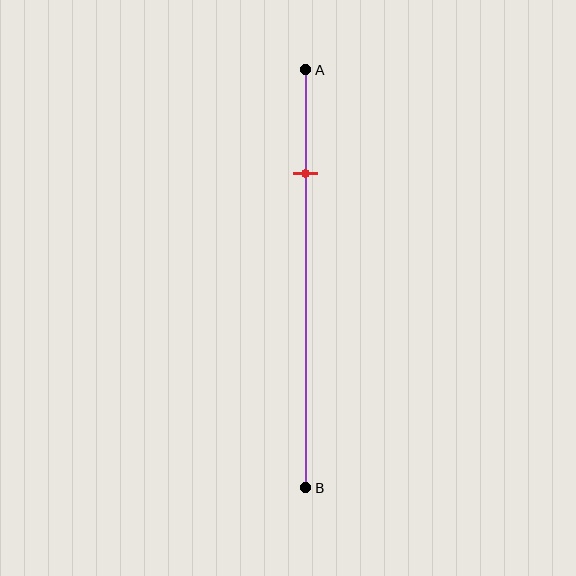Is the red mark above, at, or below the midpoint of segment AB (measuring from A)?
The red mark is above the midpoint of segment AB.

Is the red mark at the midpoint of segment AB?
No, the mark is at about 25% from A, not at the 50% midpoint.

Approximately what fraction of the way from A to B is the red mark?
The red mark is approximately 25% of the way from A to B.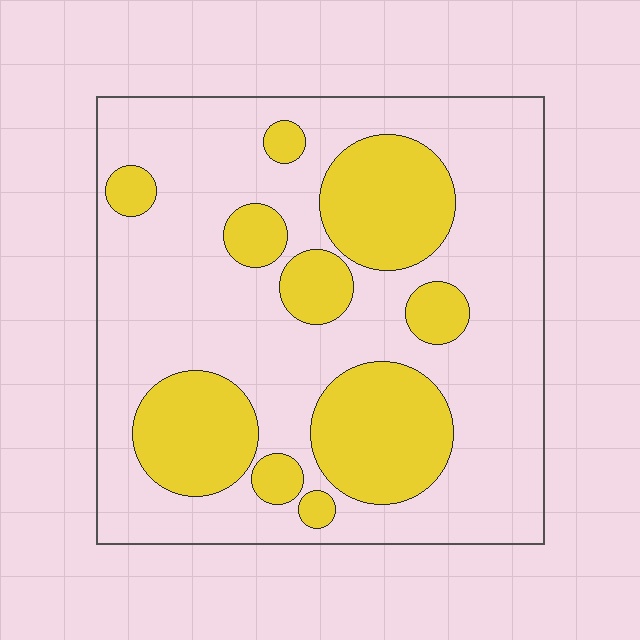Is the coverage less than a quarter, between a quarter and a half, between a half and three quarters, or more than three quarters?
Between a quarter and a half.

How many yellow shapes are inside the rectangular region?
10.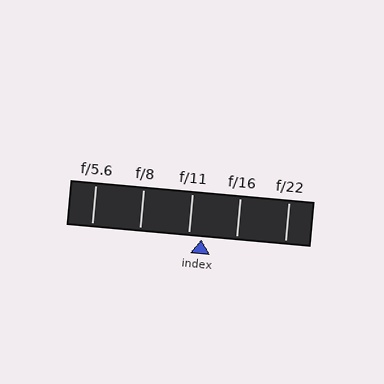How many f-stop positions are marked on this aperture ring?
There are 5 f-stop positions marked.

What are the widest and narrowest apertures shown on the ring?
The widest aperture shown is f/5.6 and the narrowest is f/22.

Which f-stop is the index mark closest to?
The index mark is closest to f/11.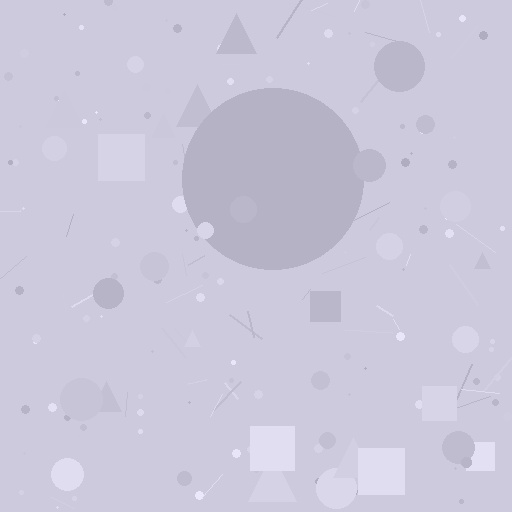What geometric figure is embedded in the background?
A circle is embedded in the background.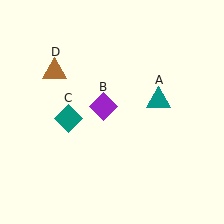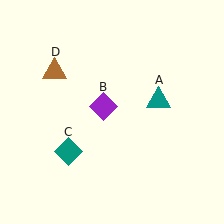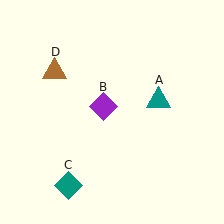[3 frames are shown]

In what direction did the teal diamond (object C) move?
The teal diamond (object C) moved down.